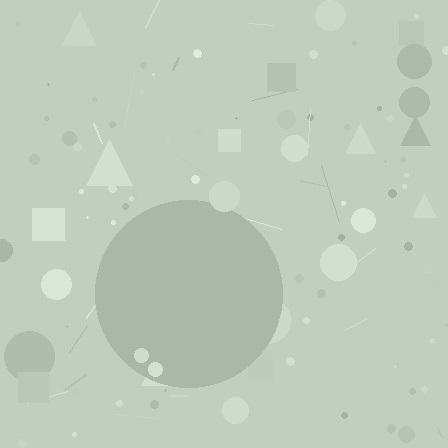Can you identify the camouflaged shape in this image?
The camouflaged shape is a circle.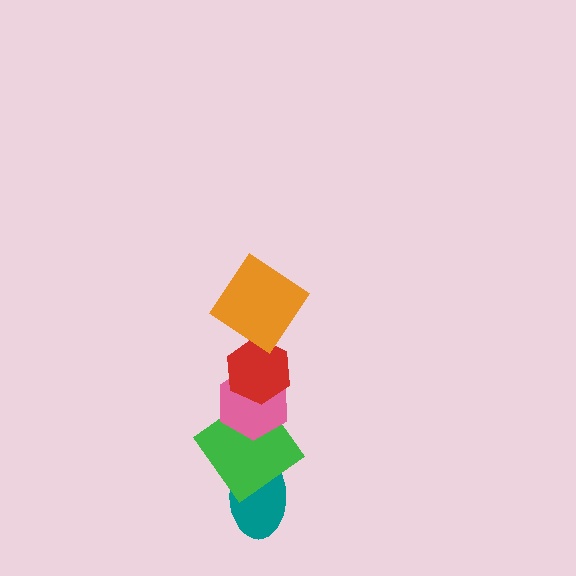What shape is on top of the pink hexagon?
The red hexagon is on top of the pink hexagon.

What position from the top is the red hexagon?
The red hexagon is 2nd from the top.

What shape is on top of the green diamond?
The pink hexagon is on top of the green diamond.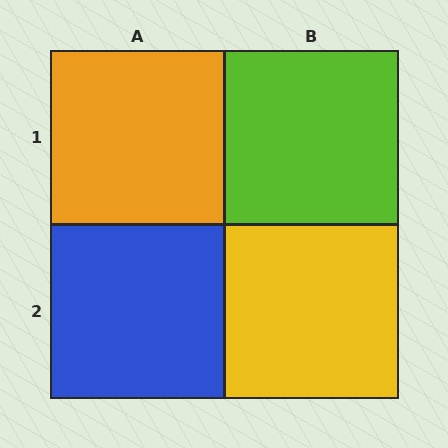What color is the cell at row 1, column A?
Orange.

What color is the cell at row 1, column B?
Lime.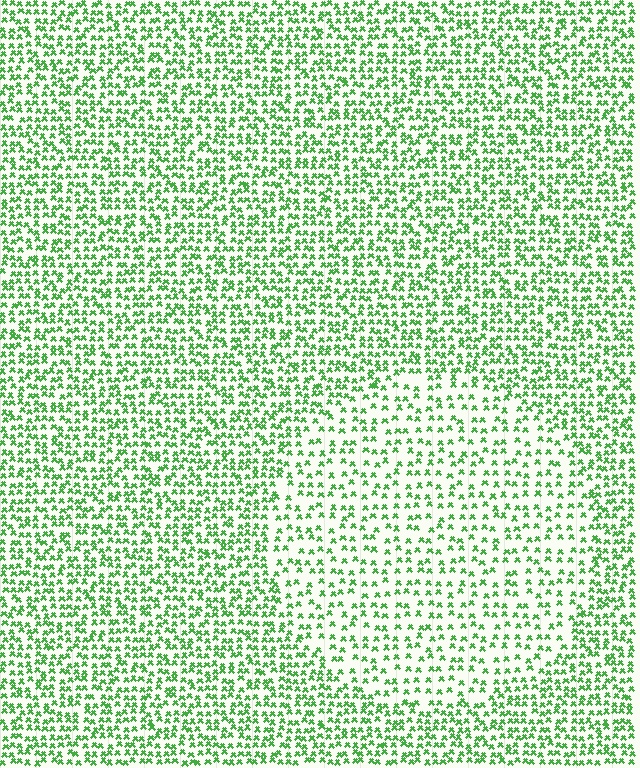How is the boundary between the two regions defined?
The boundary is defined by a change in element density (approximately 1.8x ratio). All elements are the same color, size, and shape.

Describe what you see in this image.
The image contains small green elements arranged at two different densities. A circle-shaped region is visible where the elements are less densely packed than the surrounding area.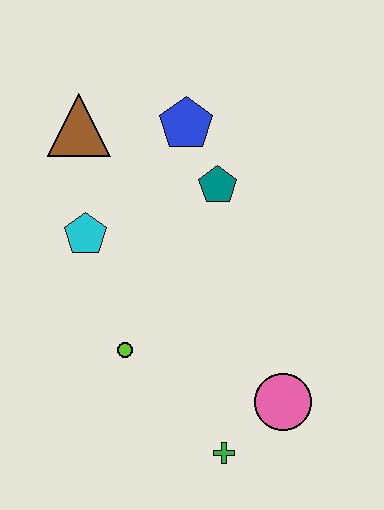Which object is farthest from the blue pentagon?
The green cross is farthest from the blue pentagon.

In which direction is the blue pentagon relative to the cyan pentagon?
The blue pentagon is above the cyan pentagon.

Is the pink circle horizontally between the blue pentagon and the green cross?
No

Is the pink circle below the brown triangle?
Yes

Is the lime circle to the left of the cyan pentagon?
No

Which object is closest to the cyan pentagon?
The brown triangle is closest to the cyan pentagon.